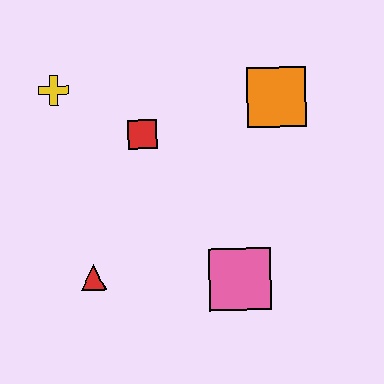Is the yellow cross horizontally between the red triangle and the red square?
No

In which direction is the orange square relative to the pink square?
The orange square is above the pink square.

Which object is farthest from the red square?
The pink square is farthest from the red square.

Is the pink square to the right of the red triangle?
Yes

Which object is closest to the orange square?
The red square is closest to the orange square.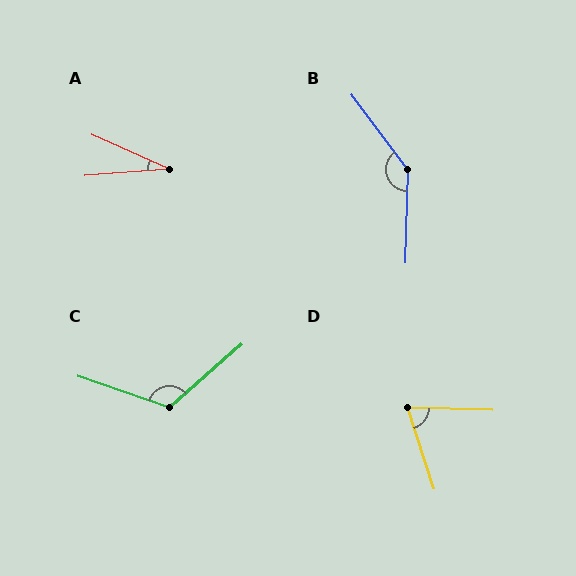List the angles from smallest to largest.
A (28°), D (70°), C (120°), B (142°).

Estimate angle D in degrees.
Approximately 70 degrees.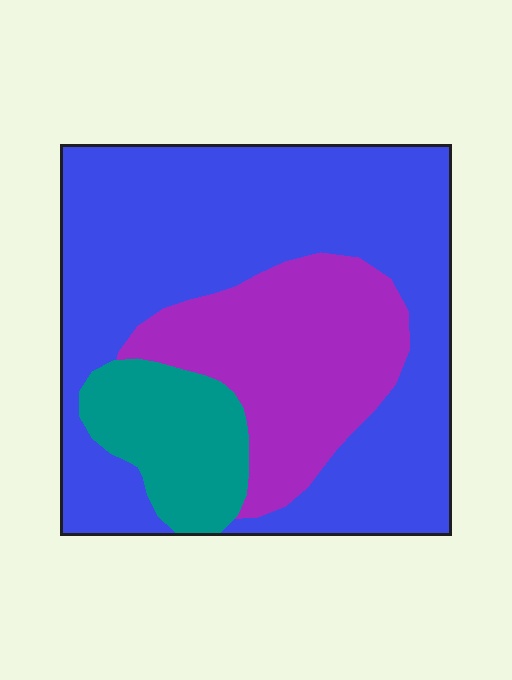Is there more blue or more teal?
Blue.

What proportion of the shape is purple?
Purple takes up about one quarter (1/4) of the shape.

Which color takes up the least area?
Teal, at roughly 15%.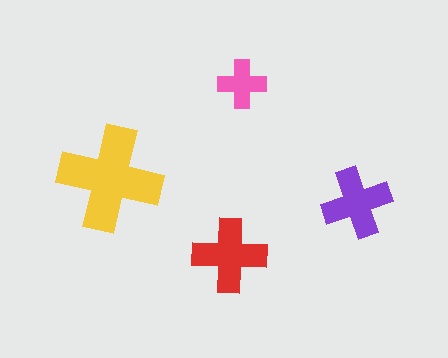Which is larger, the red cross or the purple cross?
The red one.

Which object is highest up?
The pink cross is topmost.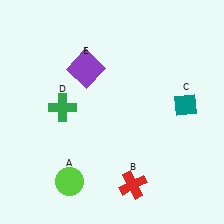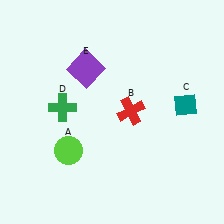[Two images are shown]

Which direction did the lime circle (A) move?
The lime circle (A) moved up.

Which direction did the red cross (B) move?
The red cross (B) moved up.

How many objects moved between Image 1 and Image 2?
2 objects moved between the two images.